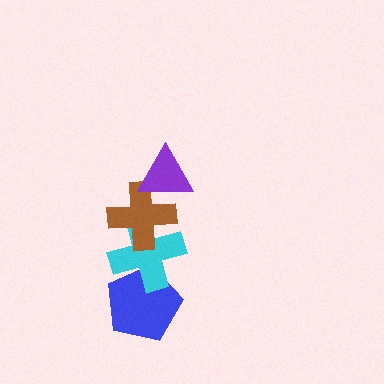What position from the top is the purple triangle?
The purple triangle is 1st from the top.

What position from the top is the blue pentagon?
The blue pentagon is 4th from the top.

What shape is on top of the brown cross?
The purple triangle is on top of the brown cross.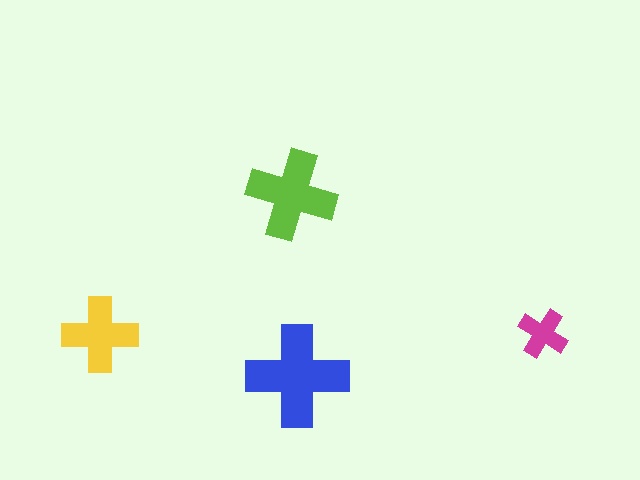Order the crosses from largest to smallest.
the blue one, the lime one, the yellow one, the magenta one.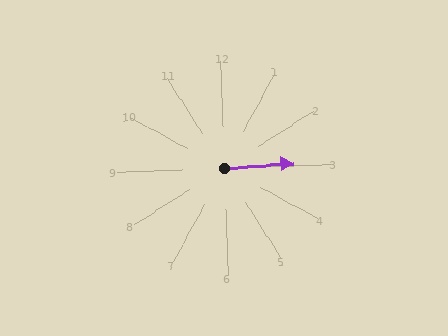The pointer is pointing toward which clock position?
Roughly 3 o'clock.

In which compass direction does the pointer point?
East.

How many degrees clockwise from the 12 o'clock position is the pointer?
Approximately 88 degrees.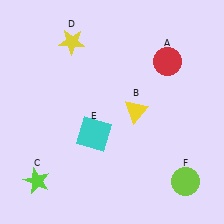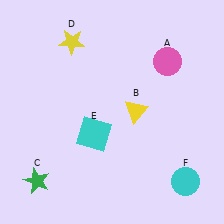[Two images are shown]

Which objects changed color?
A changed from red to pink. C changed from lime to green. F changed from lime to cyan.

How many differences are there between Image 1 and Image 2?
There are 3 differences between the two images.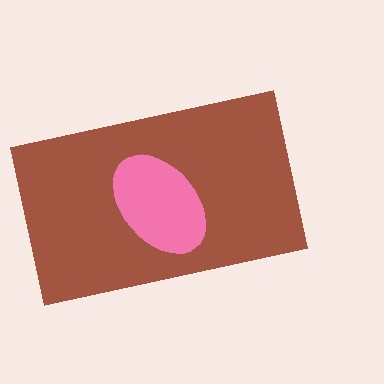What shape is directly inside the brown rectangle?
The pink ellipse.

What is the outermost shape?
The brown rectangle.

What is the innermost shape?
The pink ellipse.